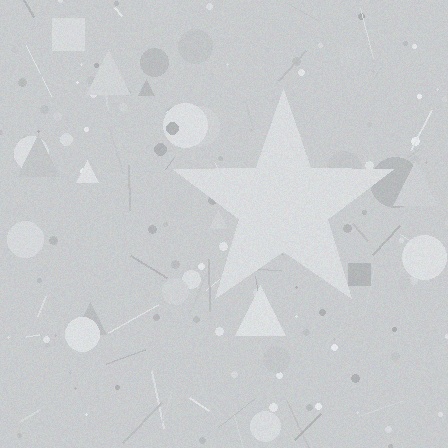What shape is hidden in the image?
A star is hidden in the image.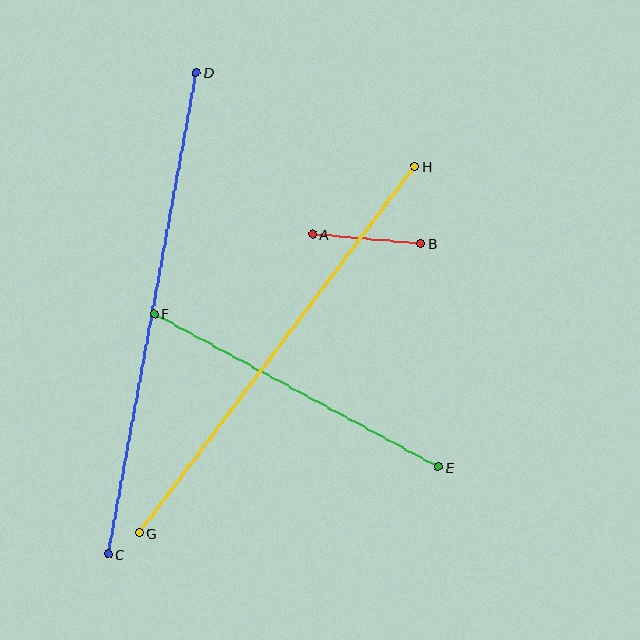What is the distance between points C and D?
The distance is approximately 490 pixels.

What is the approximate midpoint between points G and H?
The midpoint is at approximately (277, 350) pixels.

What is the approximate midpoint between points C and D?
The midpoint is at approximately (152, 313) pixels.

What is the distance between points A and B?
The distance is approximately 108 pixels.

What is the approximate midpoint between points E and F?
The midpoint is at approximately (296, 390) pixels.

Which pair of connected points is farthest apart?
Points C and D are farthest apart.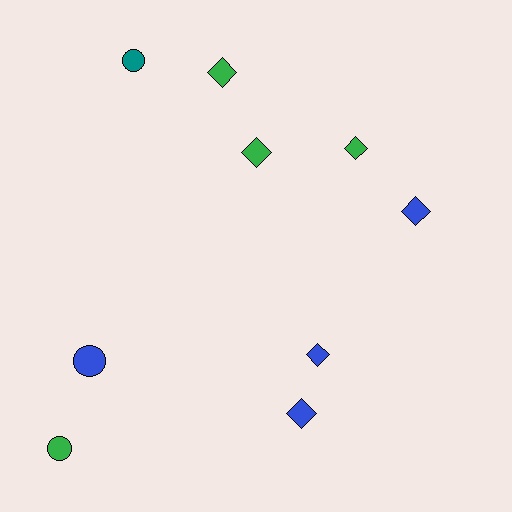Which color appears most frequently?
Green, with 4 objects.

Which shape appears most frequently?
Diamond, with 6 objects.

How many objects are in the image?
There are 9 objects.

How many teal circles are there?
There is 1 teal circle.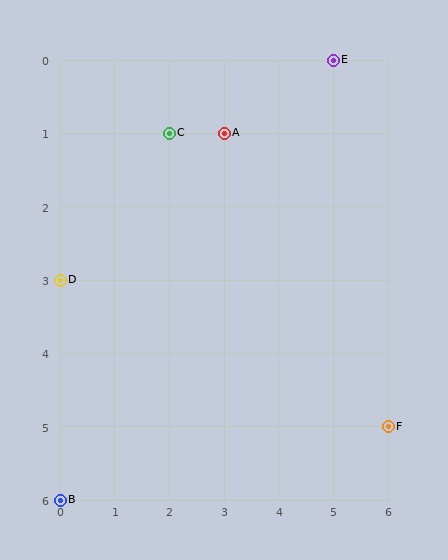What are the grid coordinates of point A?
Point A is at grid coordinates (3, 1).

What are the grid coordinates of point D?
Point D is at grid coordinates (0, 3).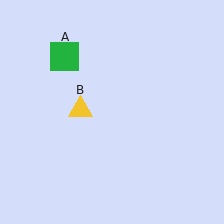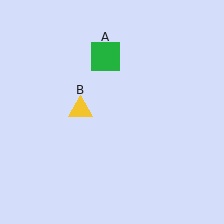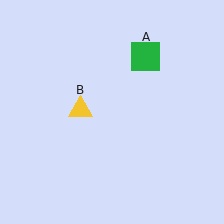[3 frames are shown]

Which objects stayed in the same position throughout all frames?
Yellow triangle (object B) remained stationary.